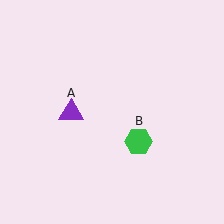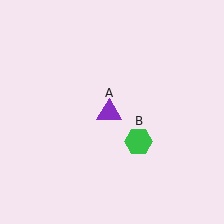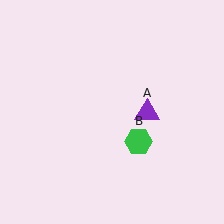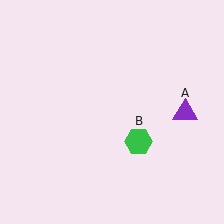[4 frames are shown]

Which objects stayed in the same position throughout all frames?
Green hexagon (object B) remained stationary.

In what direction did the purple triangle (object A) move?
The purple triangle (object A) moved right.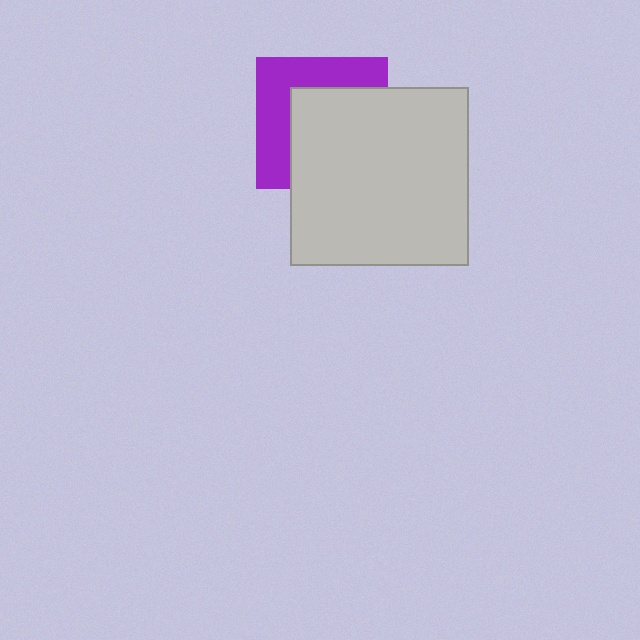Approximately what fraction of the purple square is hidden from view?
Roughly 57% of the purple square is hidden behind the light gray square.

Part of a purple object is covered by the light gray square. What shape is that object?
It is a square.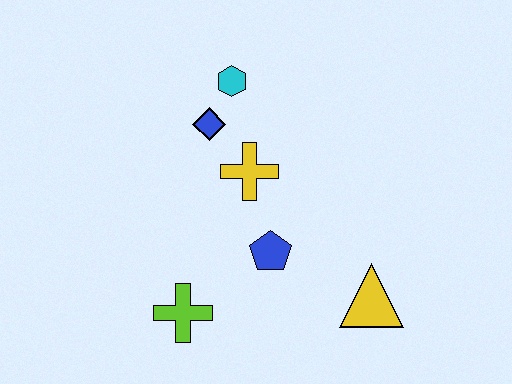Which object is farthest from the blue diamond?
The yellow triangle is farthest from the blue diamond.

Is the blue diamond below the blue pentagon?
No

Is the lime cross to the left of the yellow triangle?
Yes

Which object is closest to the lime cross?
The blue pentagon is closest to the lime cross.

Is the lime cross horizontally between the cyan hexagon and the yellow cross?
No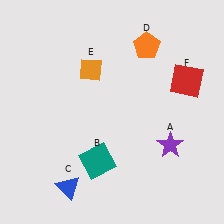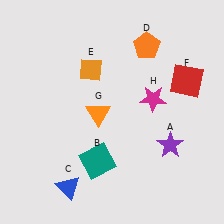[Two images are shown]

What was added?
An orange triangle (G), a magenta star (H) were added in Image 2.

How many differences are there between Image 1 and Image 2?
There are 2 differences between the two images.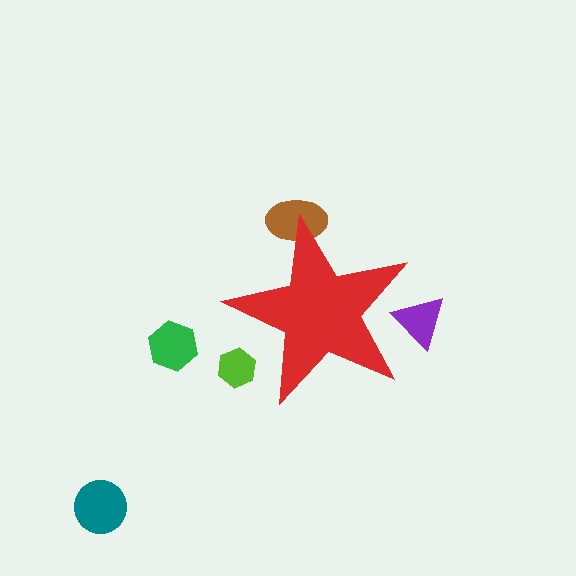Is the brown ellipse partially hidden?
Yes, the brown ellipse is partially hidden behind the red star.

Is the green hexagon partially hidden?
No, the green hexagon is fully visible.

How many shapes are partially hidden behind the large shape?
3 shapes are partially hidden.